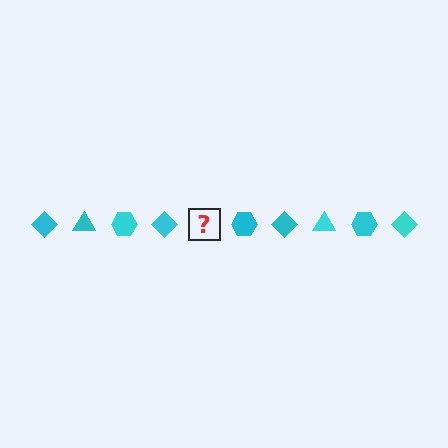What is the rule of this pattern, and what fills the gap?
The rule is that the pattern cycles through diamond, triangle, hexagon shapes in cyan. The gap should be filled with a cyan triangle.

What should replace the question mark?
The question mark should be replaced with a cyan triangle.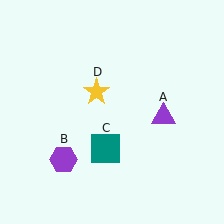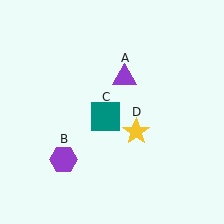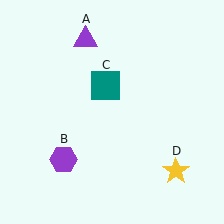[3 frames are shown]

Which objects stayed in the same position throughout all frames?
Purple hexagon (object B) remained stationary.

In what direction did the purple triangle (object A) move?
The purple triangle (object A) moved up and to the left.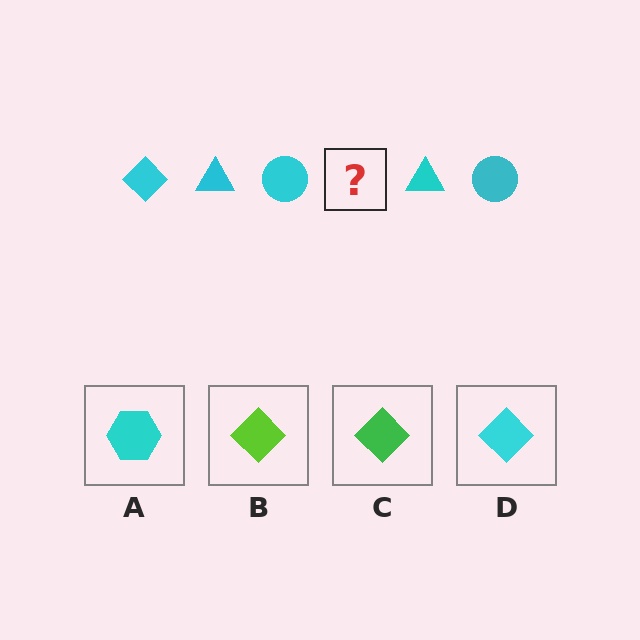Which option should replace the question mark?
Option D.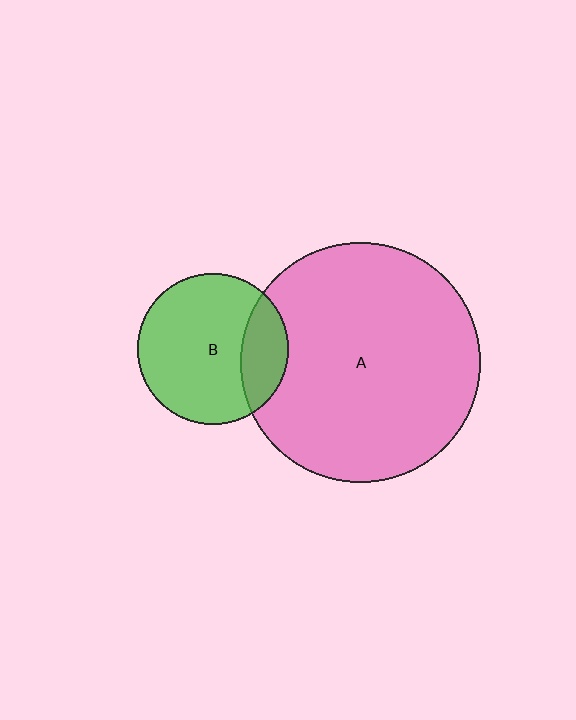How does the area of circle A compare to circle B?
Approximately 2.5 times.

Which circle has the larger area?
Circle A (pink).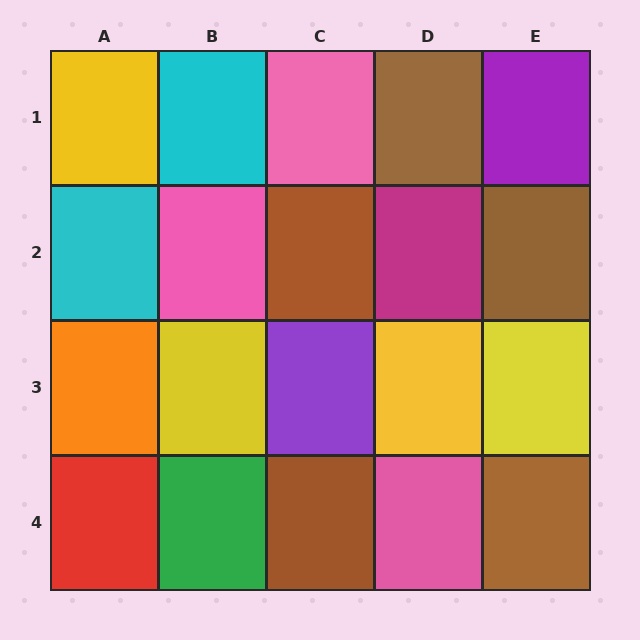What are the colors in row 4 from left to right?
Red, green, brown, pink, brown.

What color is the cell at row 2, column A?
Cyan.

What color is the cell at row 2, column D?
Magenta.